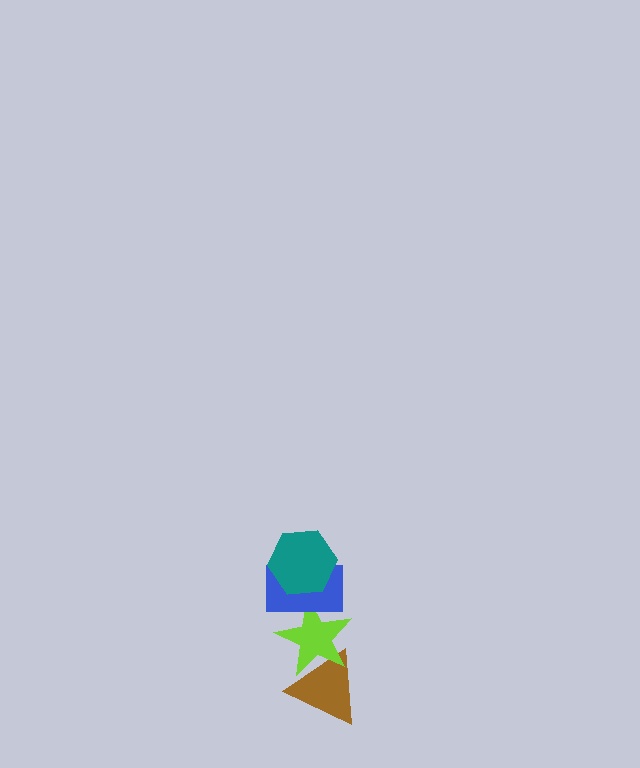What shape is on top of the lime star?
The blue rectangle is on top of the lime star.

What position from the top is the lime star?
The lime star is 3rd from the top.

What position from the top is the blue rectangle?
The blue rectangle is 2nd from the top.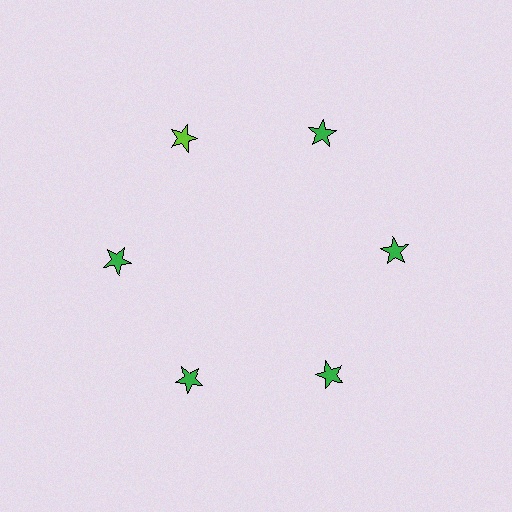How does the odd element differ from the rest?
It has a different color: lime instead of green.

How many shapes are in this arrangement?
There are 6 shapes arranged in a ring pattern.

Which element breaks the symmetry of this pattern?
The lime star at roughly the 11 o'clock position breaks the symmetry. All other shapes are green stars.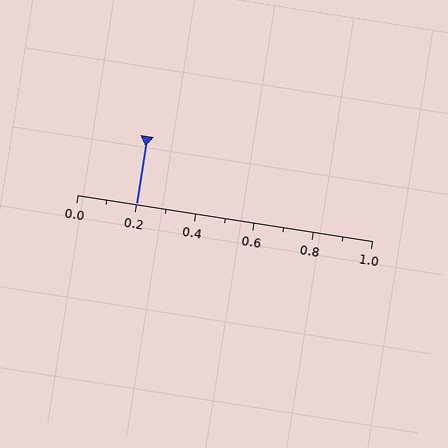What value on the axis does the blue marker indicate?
The marker indicates approximately 0.2.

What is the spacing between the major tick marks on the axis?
The major ticks are spaced 0.2 apart.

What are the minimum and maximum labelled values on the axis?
The axis runs from 0.0 to 1.0.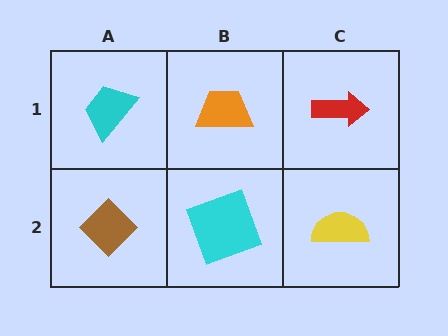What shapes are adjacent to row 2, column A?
A cyan trapezoid (row 1, column A), a cyan square (row 2, column B).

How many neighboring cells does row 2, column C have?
2.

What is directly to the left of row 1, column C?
An orange trapezoid.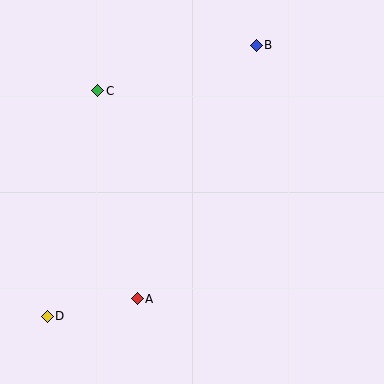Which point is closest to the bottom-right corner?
Point A is closest to the bottom-right corner.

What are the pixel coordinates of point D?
Point D is at (47, 316).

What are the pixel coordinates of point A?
Point A is at (137, 299).